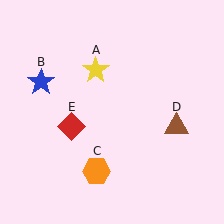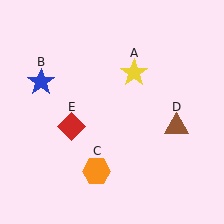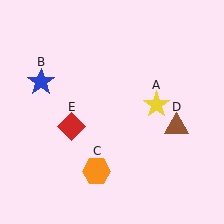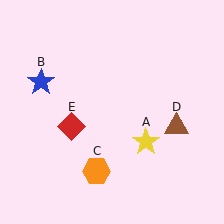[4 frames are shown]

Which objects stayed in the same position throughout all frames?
Blue star (object B) and orange hexagon (object C) and brown triangle (object D) and red diamond (object E) remained stationary.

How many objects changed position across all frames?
1 object changed position: yellow star (object A).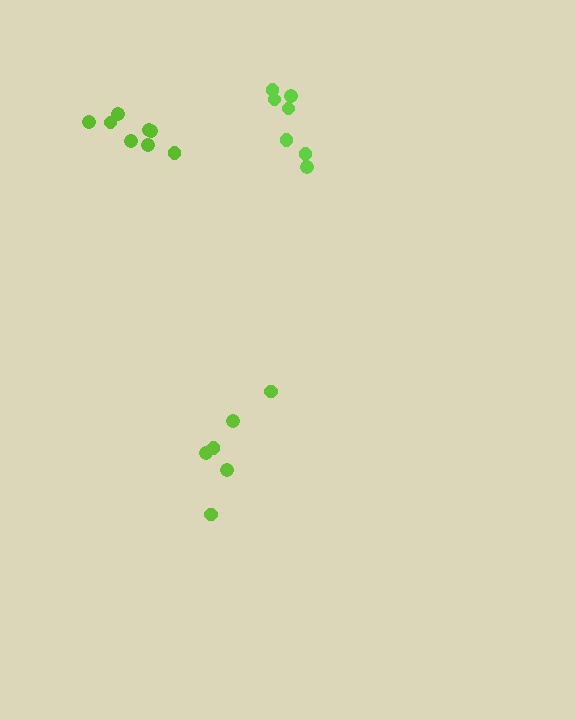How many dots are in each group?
Group 1: 8 dots, Group 2: 7 dots, Group 3: 6 dots (21 total).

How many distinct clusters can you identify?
There are 3 distinct clusters.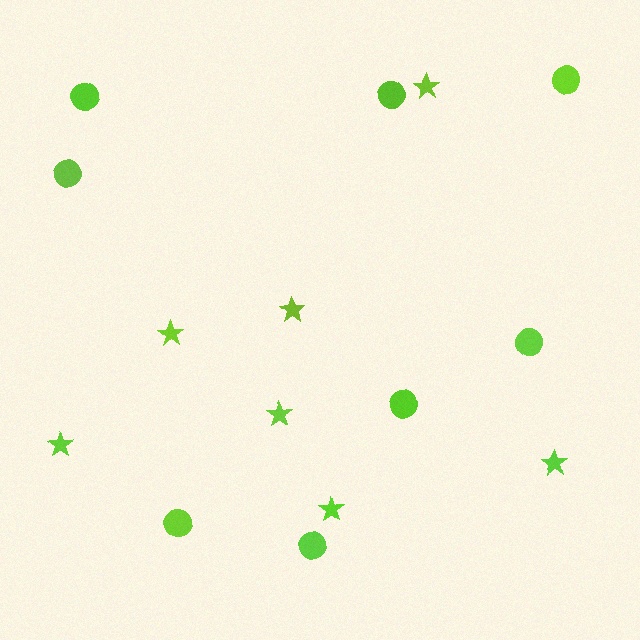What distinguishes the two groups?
There are 2 groups: one group of stars (7) and one group of circles (8).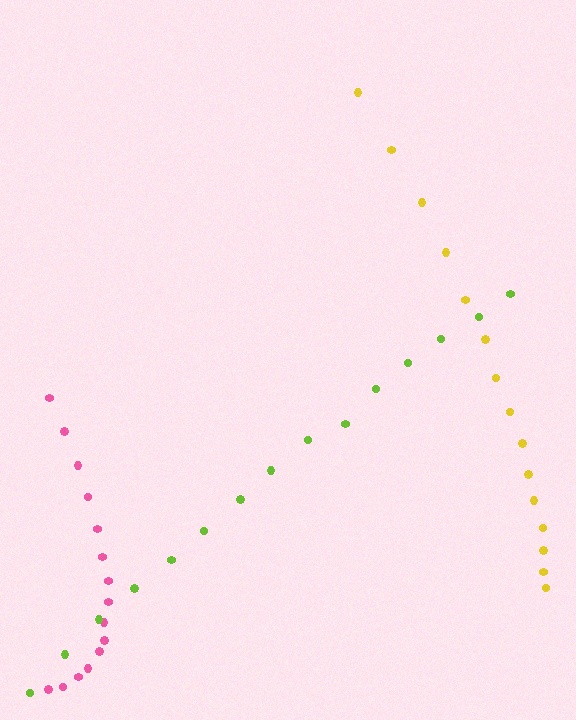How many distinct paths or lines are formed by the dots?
There are 3 distinct paths.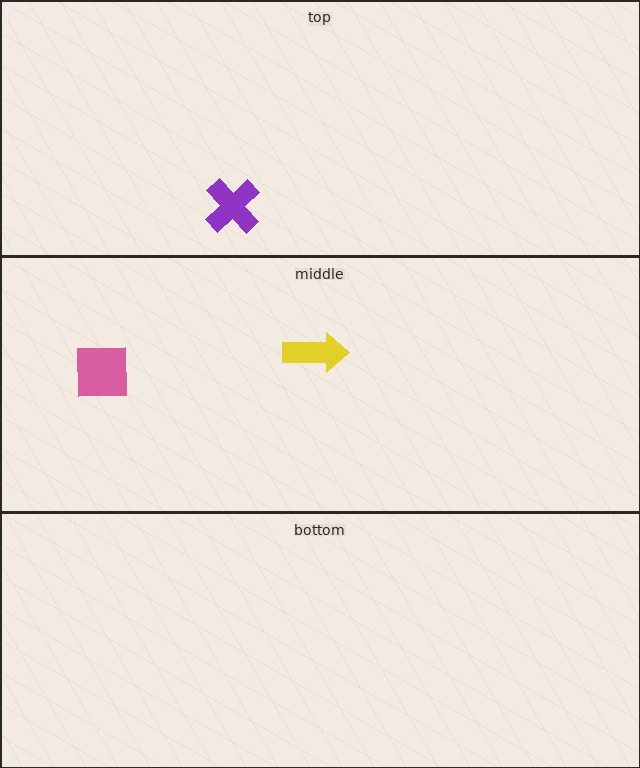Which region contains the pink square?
The middle region.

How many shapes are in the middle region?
2.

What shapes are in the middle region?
The yellow arrow, the pink square.